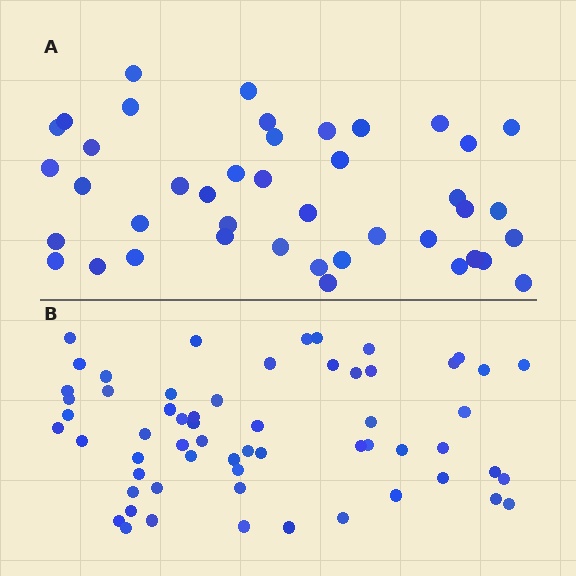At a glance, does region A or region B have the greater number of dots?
Region B (the bottom region) has more dots.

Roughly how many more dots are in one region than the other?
Region B has approximately 20 more dots than region A.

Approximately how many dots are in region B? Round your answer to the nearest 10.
About 60 dots.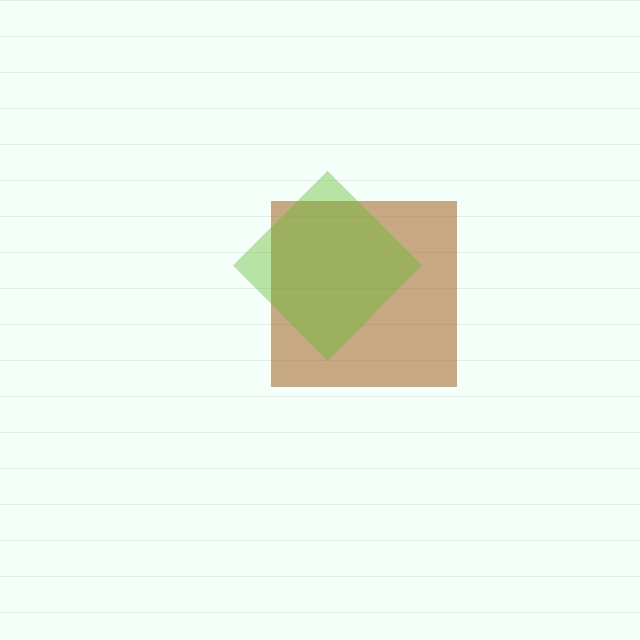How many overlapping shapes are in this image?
There are 2 overlapping shapes in the image.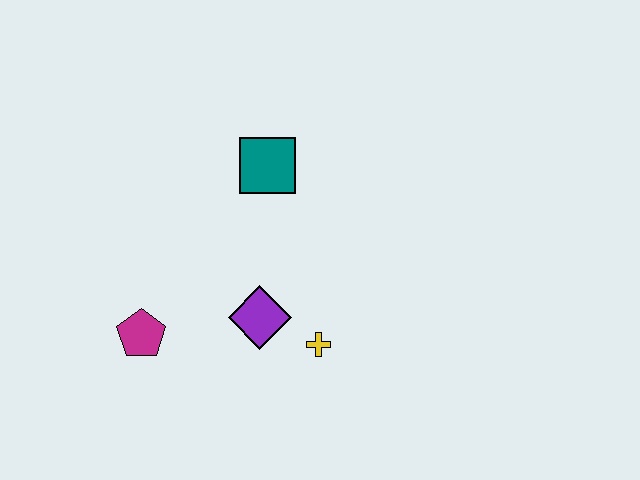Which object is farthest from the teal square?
The magenta pentagon is farthest from the teal square.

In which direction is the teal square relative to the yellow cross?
The teal square is above the yellow cross.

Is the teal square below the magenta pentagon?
No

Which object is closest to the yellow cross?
The purple diamond is closest to the yellow cross.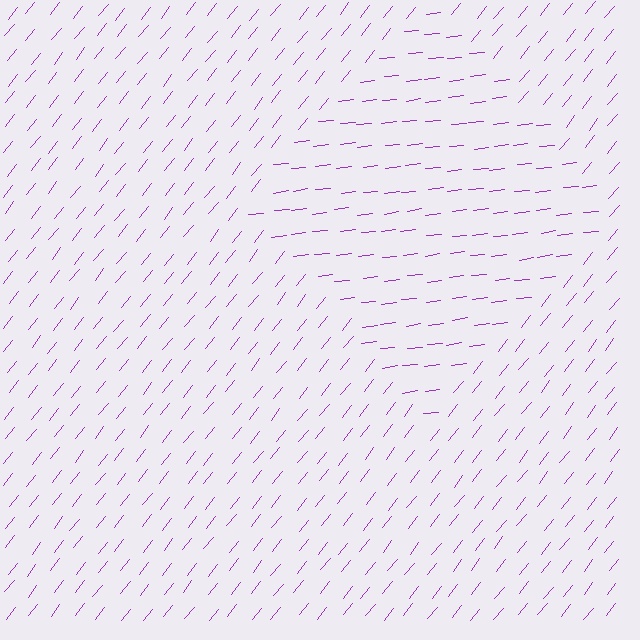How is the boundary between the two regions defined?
The boundary is defined purely by a change in line orientation (approximately 45 degrees difference). All lines are the same color and thickness.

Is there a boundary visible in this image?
Yes, there is a texture boundary formed by a change in line orientation.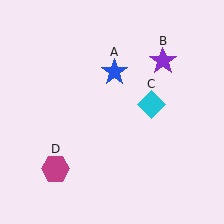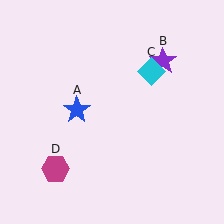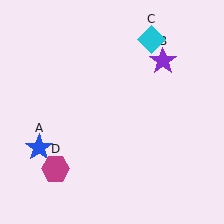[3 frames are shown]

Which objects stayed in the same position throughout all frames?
Purple star (object B) and magenta hexagon (object D) remained stationary.